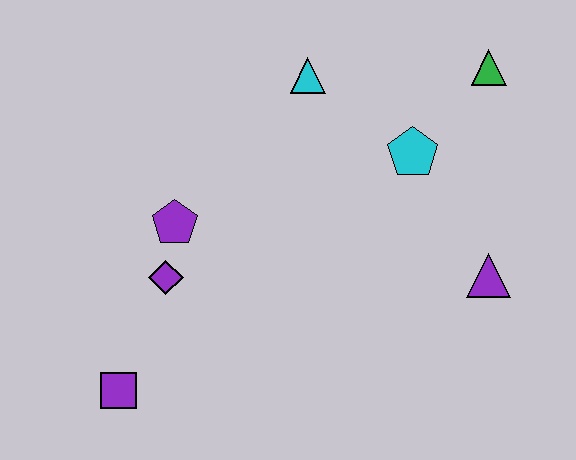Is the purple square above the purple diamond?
No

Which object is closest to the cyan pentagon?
The green triangle is closest to the cyan pentagon.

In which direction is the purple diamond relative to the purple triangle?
The purple diamond is to the left of the purple triangle.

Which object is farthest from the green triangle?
The purple square is farthest from the green triangle.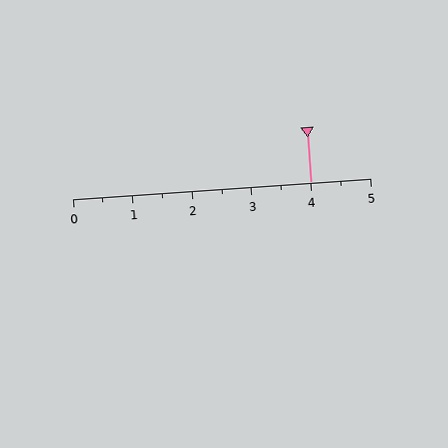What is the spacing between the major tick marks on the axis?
The major ticks are spaced 1 apart.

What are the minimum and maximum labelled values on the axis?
The axis runs from 0 to 5.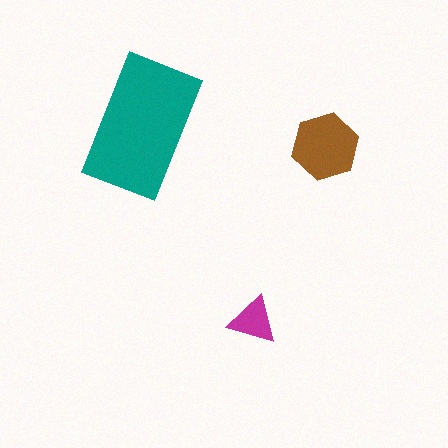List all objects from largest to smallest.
The teal rectangle, the brown hexagon, the magenta triangle.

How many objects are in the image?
There are 3 objects in the image.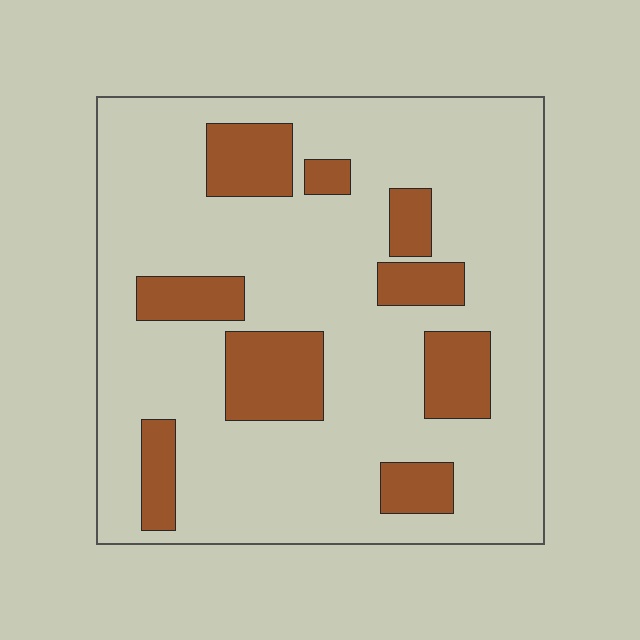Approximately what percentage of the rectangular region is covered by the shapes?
Approximately 20%.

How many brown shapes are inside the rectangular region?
9.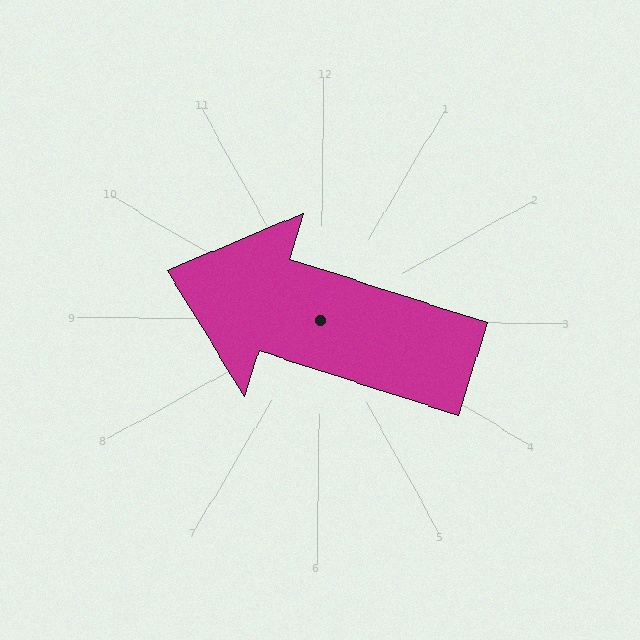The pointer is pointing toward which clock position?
Roughly 10 o'clock.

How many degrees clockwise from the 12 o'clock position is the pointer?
Approximately 287 degrees.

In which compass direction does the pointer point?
West.